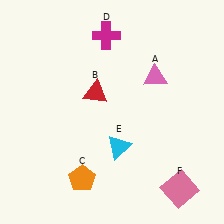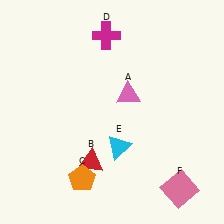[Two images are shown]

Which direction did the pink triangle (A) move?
The pink triangle (A) moved left.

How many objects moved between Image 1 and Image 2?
2 objects moved between the two images.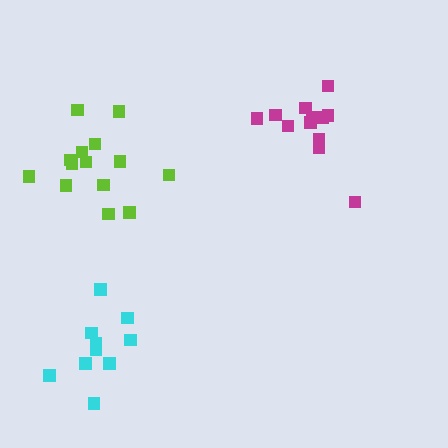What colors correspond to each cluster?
The clusters are colored: lime, magenta, cyan.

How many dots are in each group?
Group 1: 14 dots, Group 2: 12 dots, Group 3: 10 dots (36 total).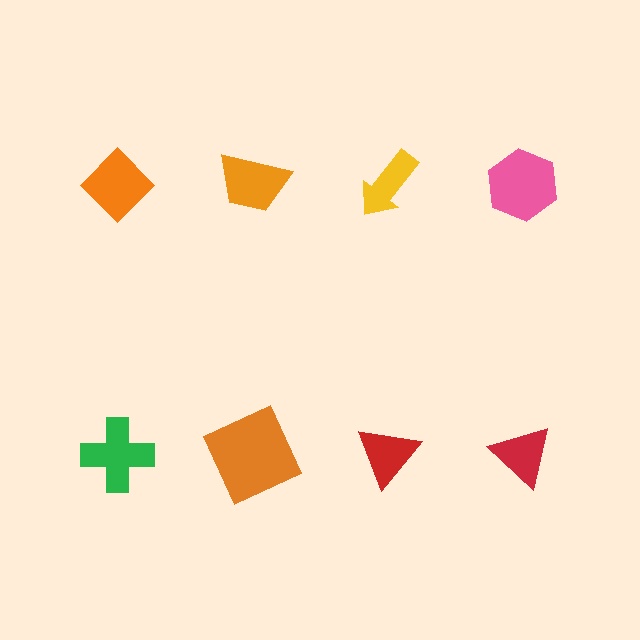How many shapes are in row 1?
4 shapes.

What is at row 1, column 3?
A yellow arrow.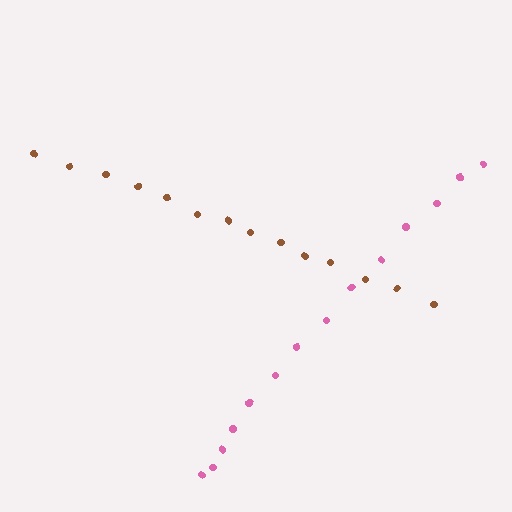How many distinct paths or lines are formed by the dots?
There are 2 distinct paths.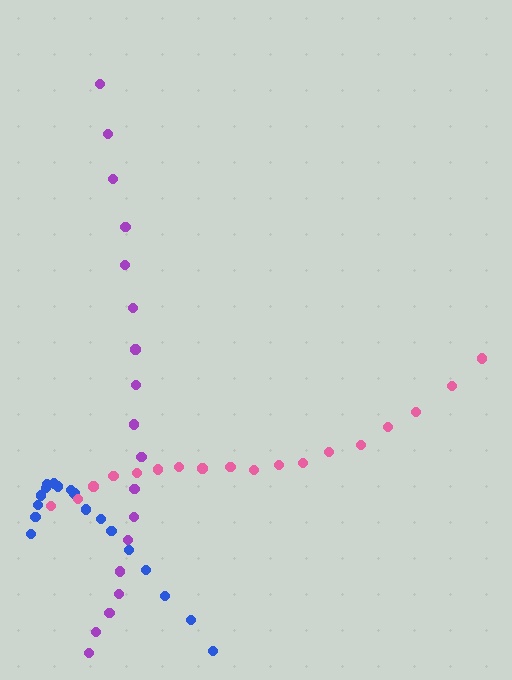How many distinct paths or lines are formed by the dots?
There are 3 distinct paths.